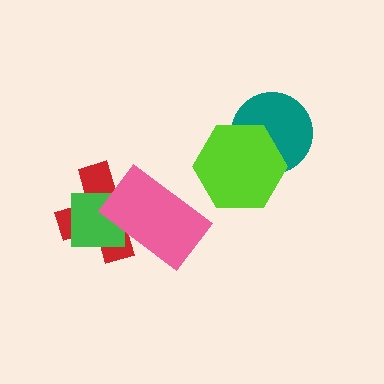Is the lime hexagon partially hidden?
No, no other shape covers it.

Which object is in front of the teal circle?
The lime hexagon is in front of the teal circle.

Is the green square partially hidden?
Yes, it is partially covered by another shape.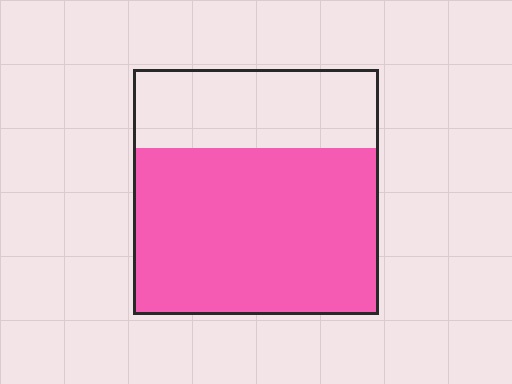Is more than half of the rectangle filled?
Yes.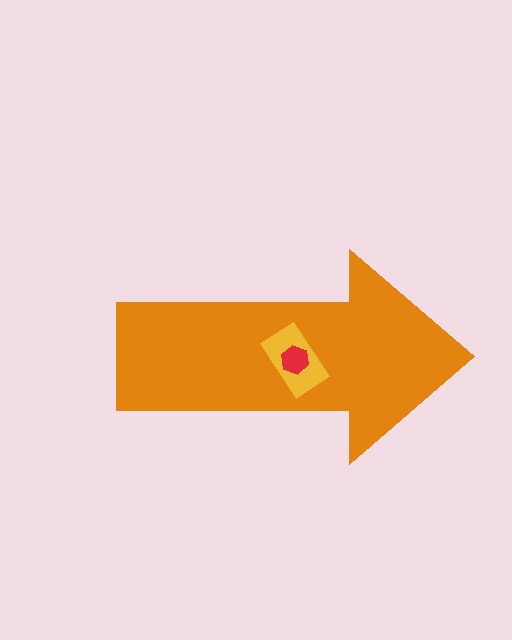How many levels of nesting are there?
3.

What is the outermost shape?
The orange arrow.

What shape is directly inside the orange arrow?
The yellow rectangle.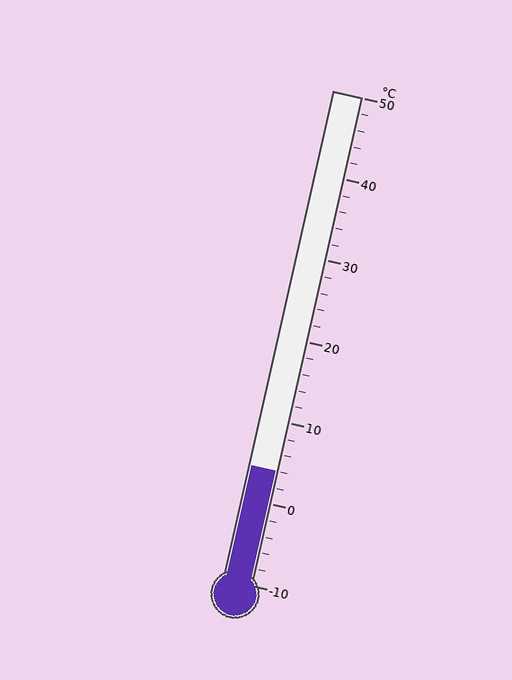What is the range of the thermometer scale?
The thermometer scale ranges from -10°C to 50°C.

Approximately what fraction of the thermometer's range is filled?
The thermometer is filled to approximately 25% of its range.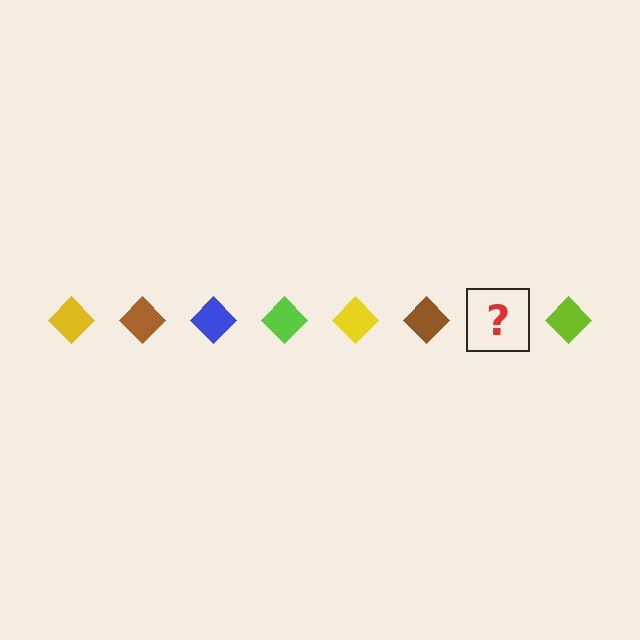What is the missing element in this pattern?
The missing element is a blue diamond.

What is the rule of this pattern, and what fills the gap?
The rule is that the pattern cycles through yellow, brown, blue, lime diamonds. The gap should be filled with a blue diamond.